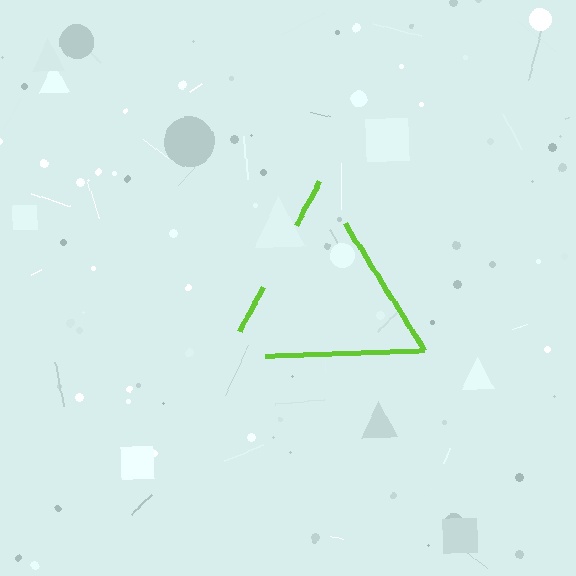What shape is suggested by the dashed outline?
The dashed outline suggests a triangle.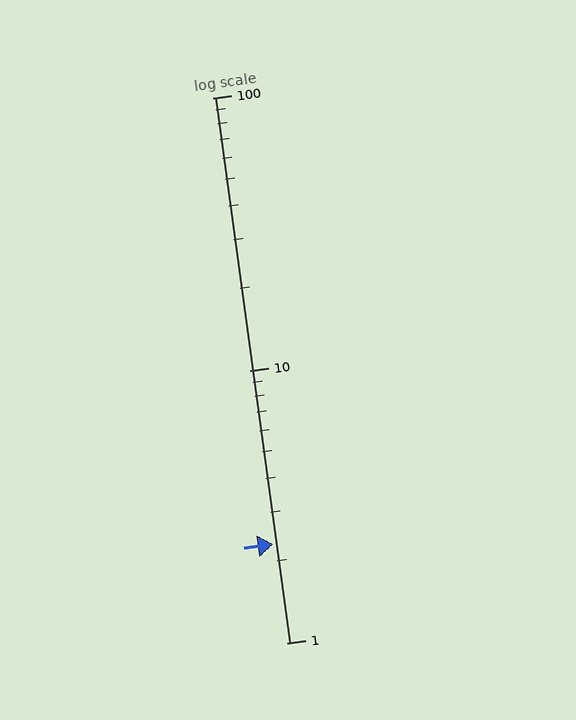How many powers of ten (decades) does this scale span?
The scale spans 2 decades, from 1 to 100.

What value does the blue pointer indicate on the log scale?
The pointer indicates approximately 2.3.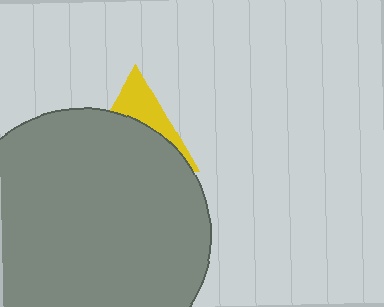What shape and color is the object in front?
The object in front is a gray circle.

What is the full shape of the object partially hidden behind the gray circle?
The partially hidden object is a yellow triangle.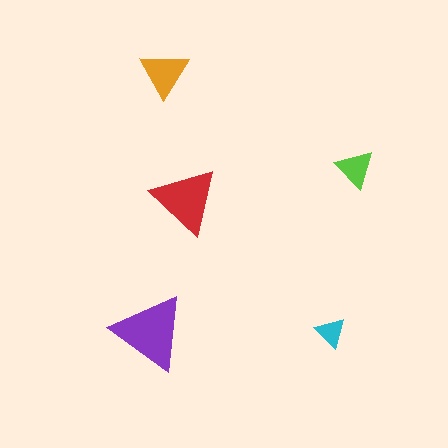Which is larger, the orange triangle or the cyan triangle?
The orange one.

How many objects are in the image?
There are 5 objects in the image.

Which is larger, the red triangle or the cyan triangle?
The red one.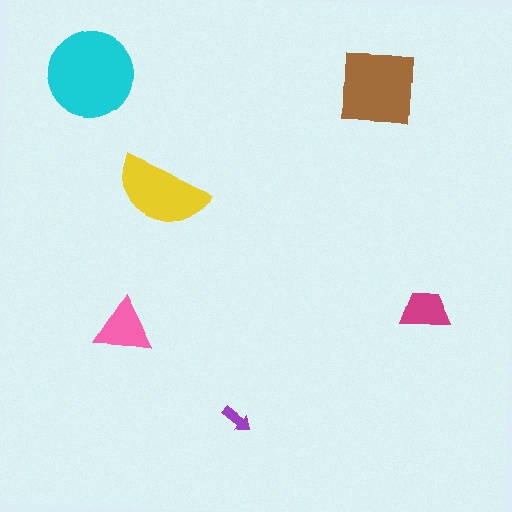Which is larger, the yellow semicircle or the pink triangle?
The yellow semicircle.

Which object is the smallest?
The purple arrow.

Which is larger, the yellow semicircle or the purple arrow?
The yellow semicircle.